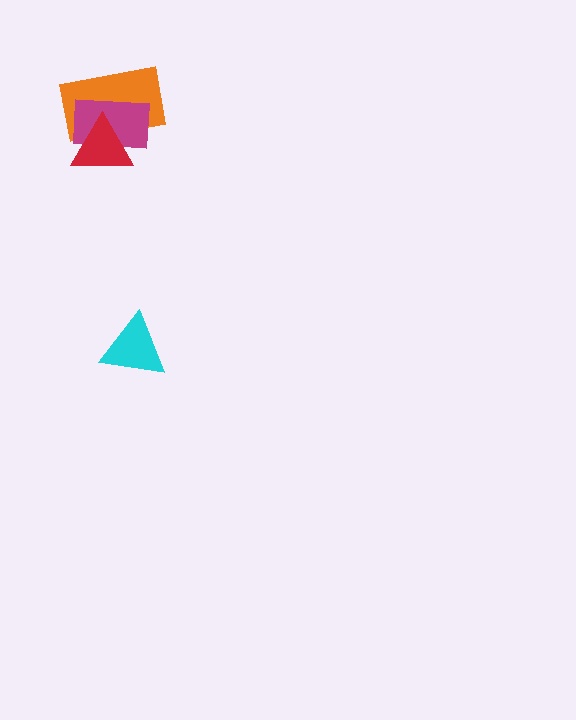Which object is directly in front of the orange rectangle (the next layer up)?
The magenta rectangle is directly in front of the orange rectangle.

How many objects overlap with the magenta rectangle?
2 objects overlap with the magenta rectangle.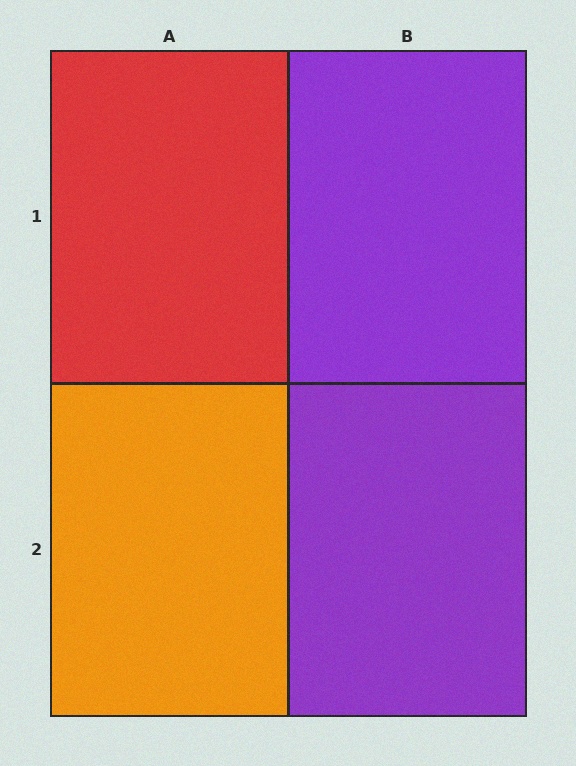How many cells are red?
1 cell is red.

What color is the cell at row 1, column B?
Purple.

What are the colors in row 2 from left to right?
Orange, purple.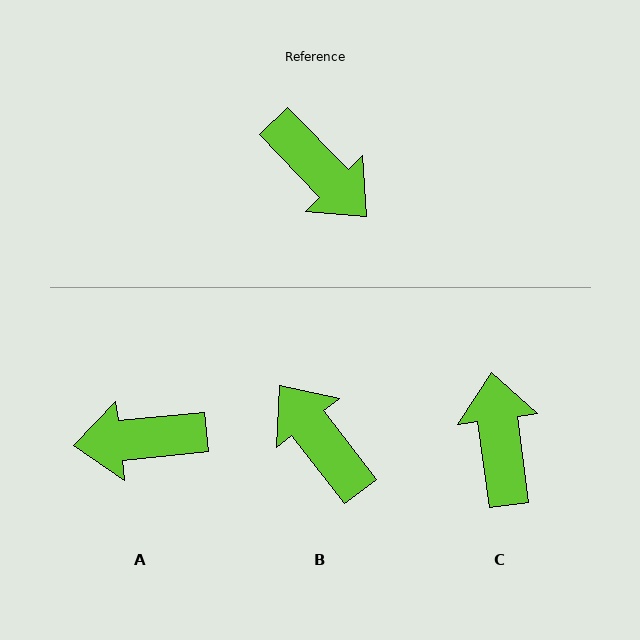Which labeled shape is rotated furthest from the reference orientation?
B, about 173 degrees away.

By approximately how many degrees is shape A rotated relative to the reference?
Approximately 128 degrees clockwise.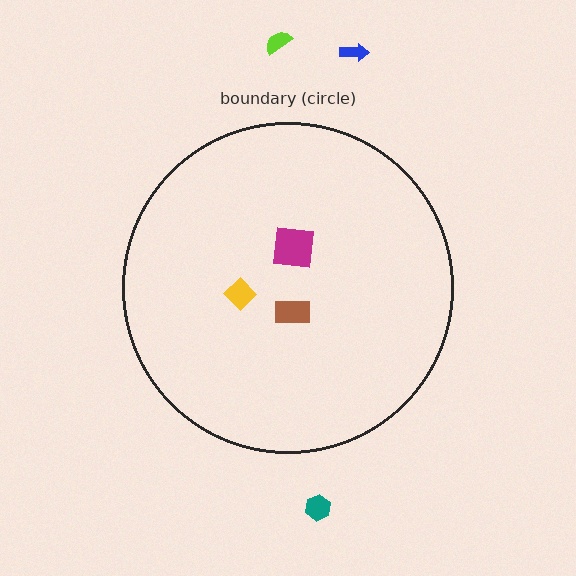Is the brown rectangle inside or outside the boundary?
Inside.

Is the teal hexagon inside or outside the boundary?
Outside.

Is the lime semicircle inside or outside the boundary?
Outside.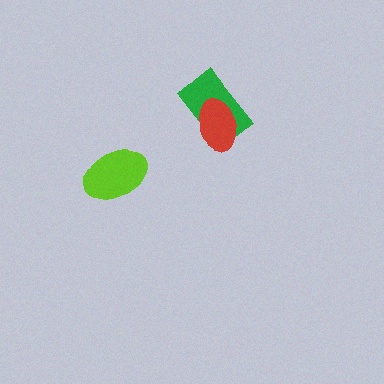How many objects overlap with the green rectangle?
1 object overlaps with the green rectangle.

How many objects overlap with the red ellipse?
1 object overlaps with the red ellipse.